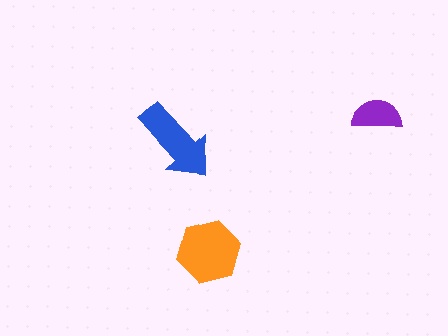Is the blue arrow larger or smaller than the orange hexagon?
Smaller.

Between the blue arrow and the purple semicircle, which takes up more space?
The blue arrow.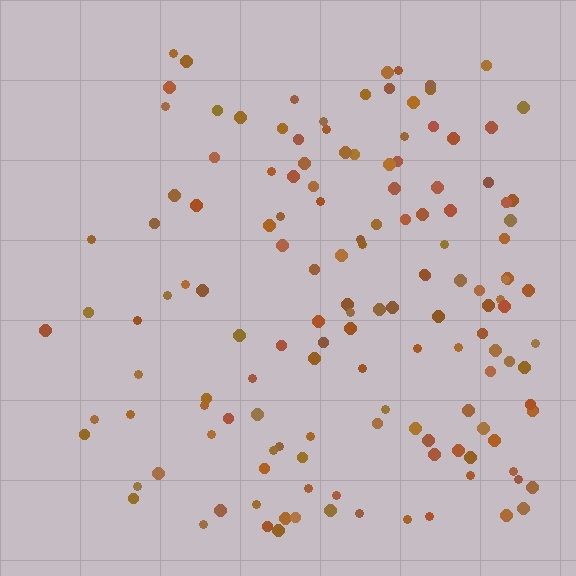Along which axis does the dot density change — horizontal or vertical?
Horizontal.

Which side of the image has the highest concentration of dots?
The right.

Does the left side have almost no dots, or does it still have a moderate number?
Still a moderate number, just noticeably fewer than the right.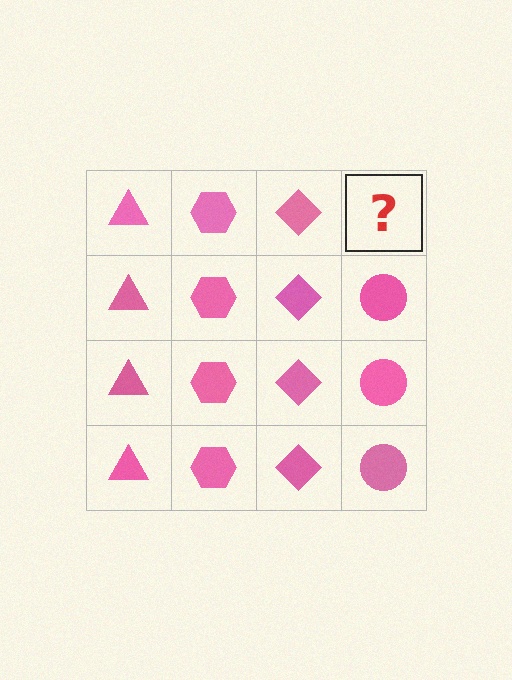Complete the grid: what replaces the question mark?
The question mark should be replaced with a pink circle.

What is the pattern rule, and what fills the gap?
The rule is that each column has a consistent shape. The gap should be filled with a pink circle.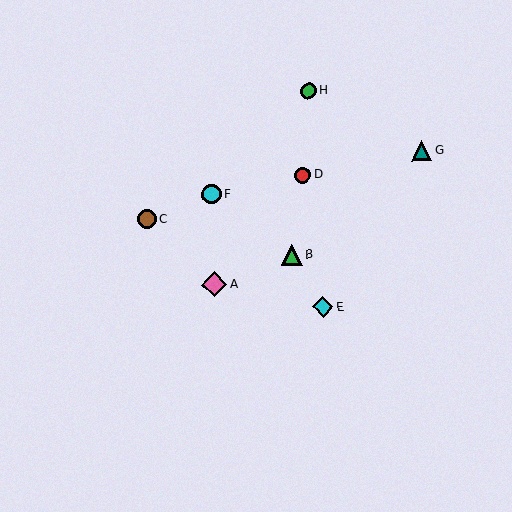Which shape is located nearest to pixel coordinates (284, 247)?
The green triangle (labeled B) at (292, 254) is nearest to that location.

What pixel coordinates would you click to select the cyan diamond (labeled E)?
Click at (323, 307) to select the cyan diamond E.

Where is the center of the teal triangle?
The center of the teal triangle is at (422, 151).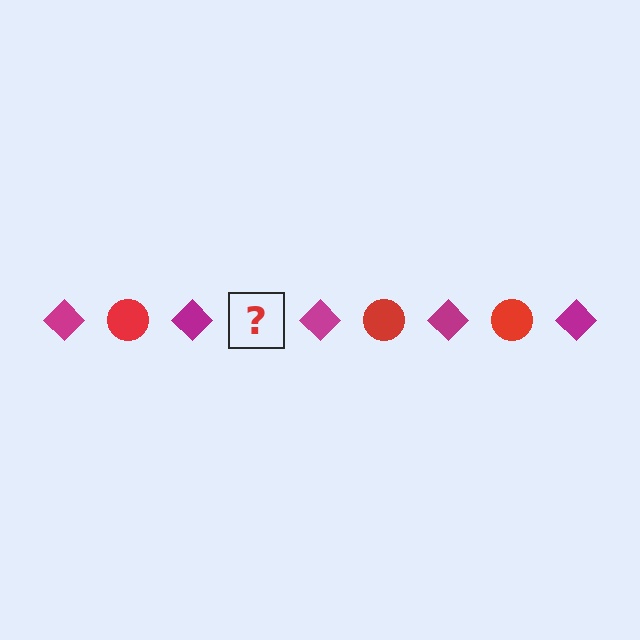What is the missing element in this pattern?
The missing element is a red circle.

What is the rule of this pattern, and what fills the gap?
The rule is that the pattern alternates between magenta diamond and red circle. The gap should be filled with a red circle.